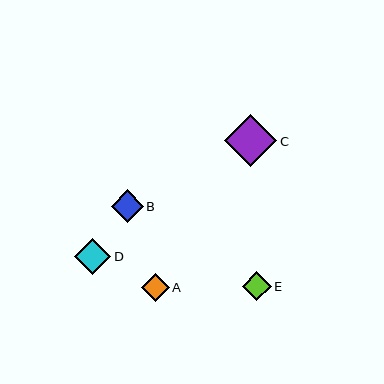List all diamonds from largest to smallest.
From largest to smallest: C, D, B, E, A.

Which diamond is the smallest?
Diamond A is the smallest with a size of approximately 28 pixels.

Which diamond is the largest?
Diamond C is the largest with a size of approximately 52 pixels.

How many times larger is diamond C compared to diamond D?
Diamond C is approximately 1.5 times the size of diamond D.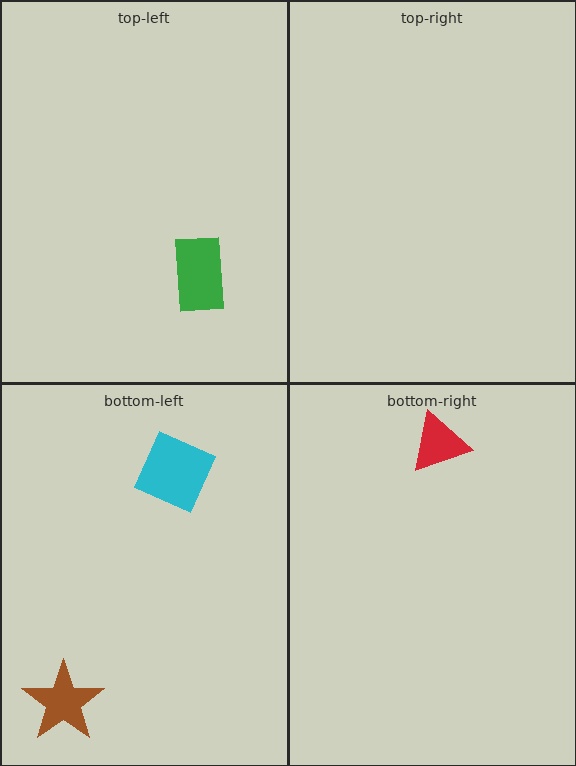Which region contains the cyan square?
The bottom-left region.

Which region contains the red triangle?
The bottom-right region.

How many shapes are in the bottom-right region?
1.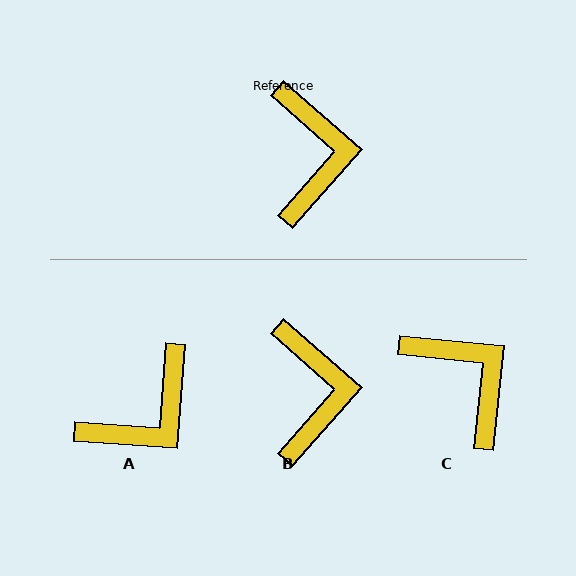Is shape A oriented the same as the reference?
No, it is off by about 53 degrees.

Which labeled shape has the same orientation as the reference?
B.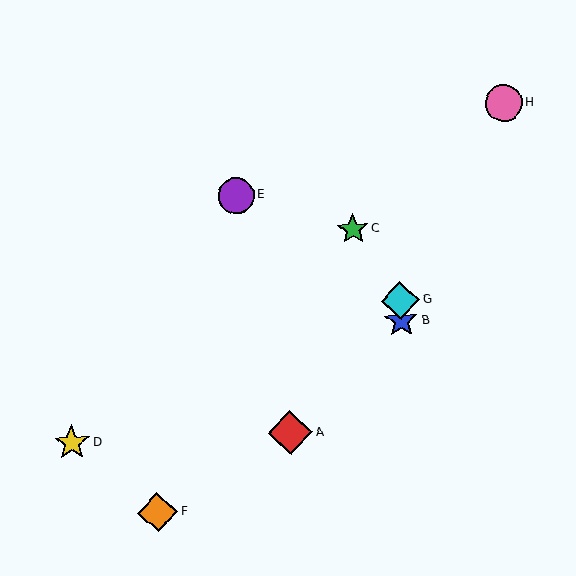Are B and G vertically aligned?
Yes, both are at x≈401.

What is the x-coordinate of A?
Object A is at x≈291.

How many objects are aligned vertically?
2 objects (B, G) are aligned vertically.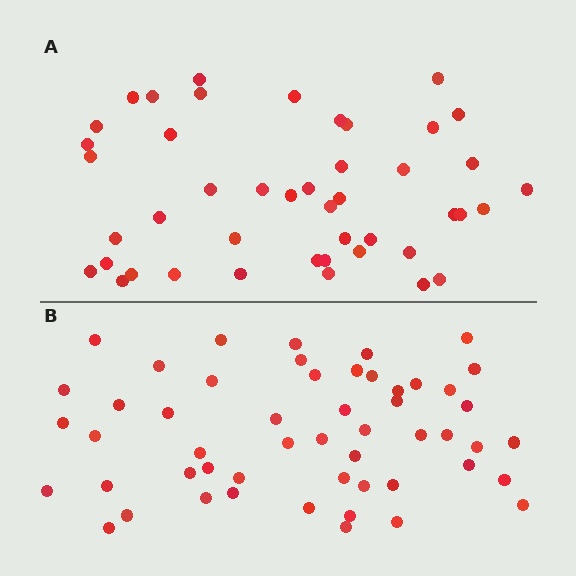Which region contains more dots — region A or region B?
Region B (the bottom region) has more dots.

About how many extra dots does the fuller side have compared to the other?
Region B has roughly 8 or so more dots than region A.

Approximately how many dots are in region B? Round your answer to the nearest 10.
About 50 dots. (The exact count is 52, which rounds to 50.)